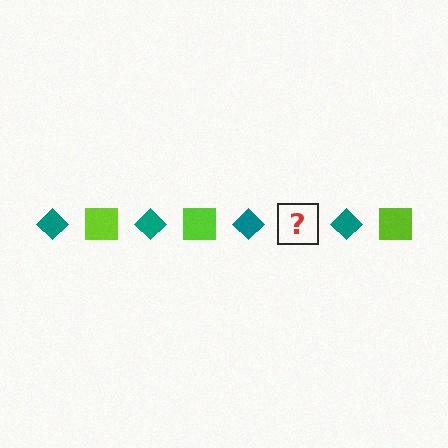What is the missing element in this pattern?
The missing element is a lime square.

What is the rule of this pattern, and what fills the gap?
The rule is that the pattern alternates between teal diamond and lime square. The gap should be filled with a lime square.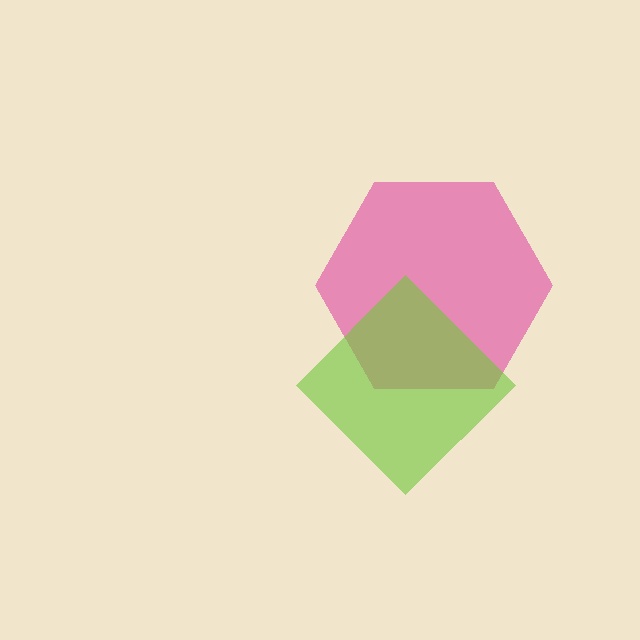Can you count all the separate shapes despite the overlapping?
Yes, there are 2 separate shapes.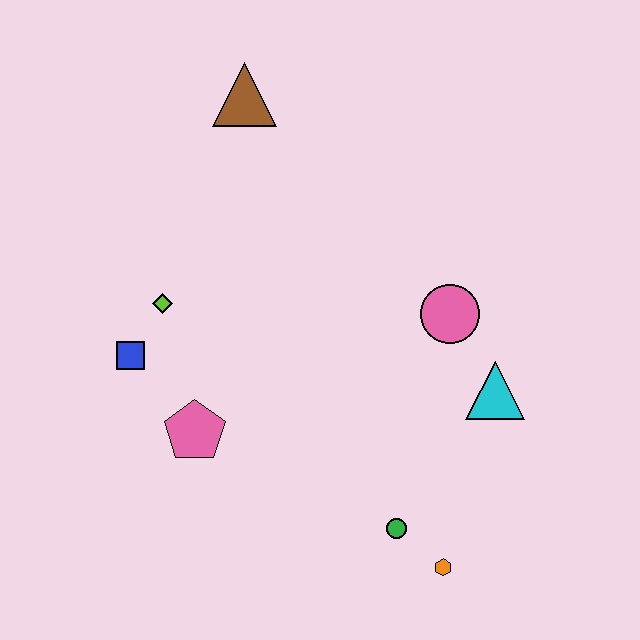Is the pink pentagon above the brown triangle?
No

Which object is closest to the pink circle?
The cyan triangle is closest to the pink circle.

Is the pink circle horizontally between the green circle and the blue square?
No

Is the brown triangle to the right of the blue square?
Yes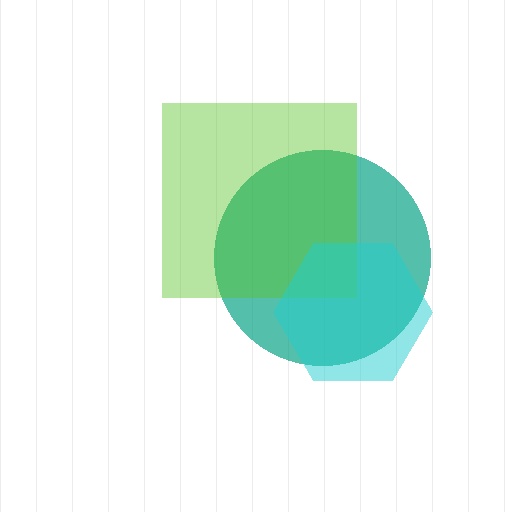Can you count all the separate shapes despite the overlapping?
Yes, there are 3 separate shapes.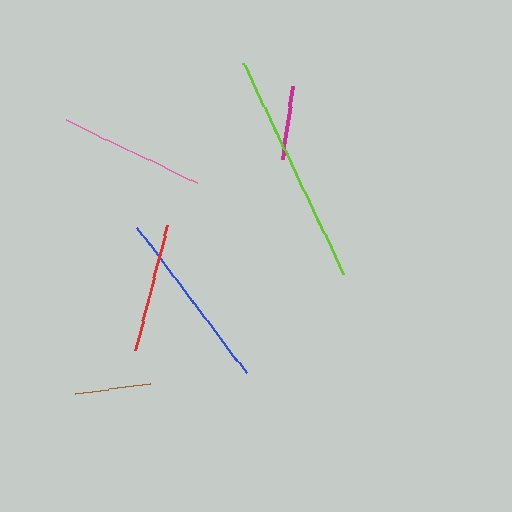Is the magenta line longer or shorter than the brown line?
The brown line is longer than the magenta line.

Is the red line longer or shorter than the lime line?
The lime line is longer than the red line.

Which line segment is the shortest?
The magenta line is the shortest at approximately 74 pixels.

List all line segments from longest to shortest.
From longest to shortest: lime, blue, pink, red, brown, magenta.